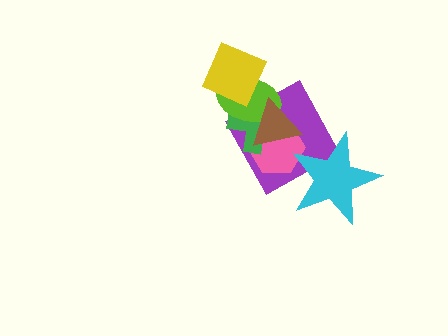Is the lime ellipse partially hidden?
Yes, it is partially covered by another shape.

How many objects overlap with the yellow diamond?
2 objects overlap with the yellow diamond.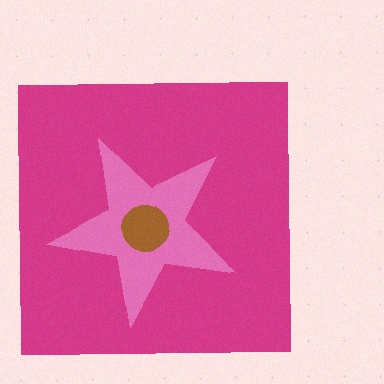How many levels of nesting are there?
3.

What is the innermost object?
The brown circle.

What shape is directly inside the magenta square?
The pink star.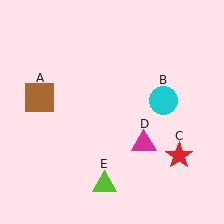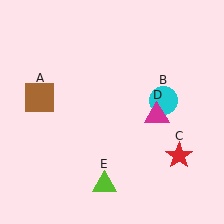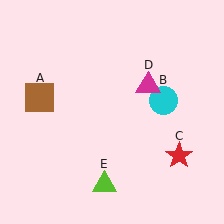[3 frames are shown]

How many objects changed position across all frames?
1 object changed position: magenta triangle (object D).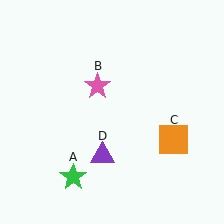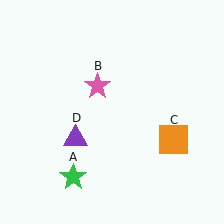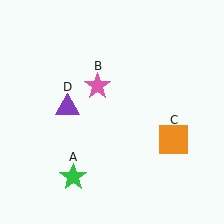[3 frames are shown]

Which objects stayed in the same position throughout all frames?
Green star (object A) and pink star (object B) and orange square (object C) remained stationary.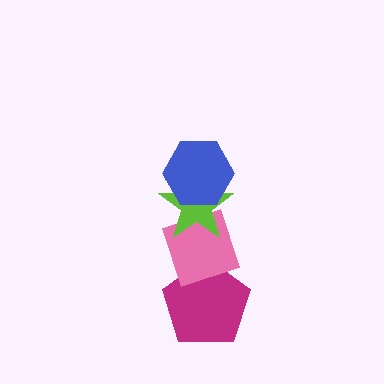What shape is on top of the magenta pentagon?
The pink diamond is on top of the magenta pentagon.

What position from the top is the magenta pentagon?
The magenta pentagon is 4th from the top.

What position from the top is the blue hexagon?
The blue hexagon is 1st from the top.